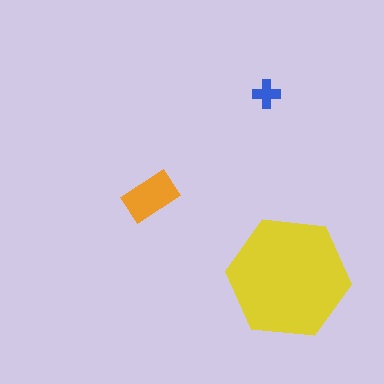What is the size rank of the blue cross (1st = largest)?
3rd.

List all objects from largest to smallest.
The yellow hexagon, the orange rectangle, the blue cross.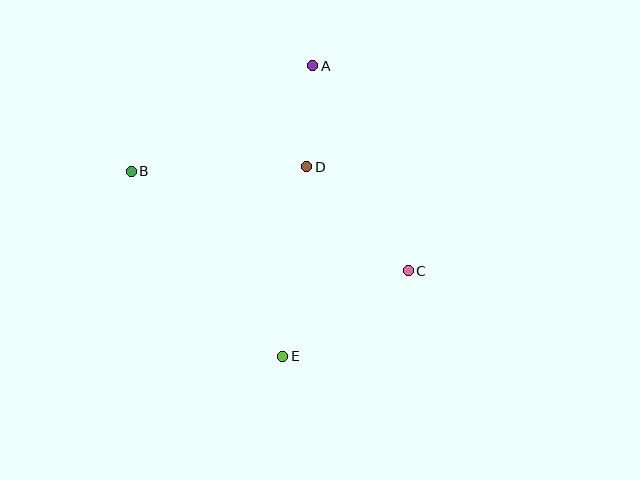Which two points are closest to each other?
Points A and D are closest to each other.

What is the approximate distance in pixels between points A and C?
The distance between A and C is approximately 226 pixels.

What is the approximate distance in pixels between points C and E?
The distance between C and E is approximately 152 pixels.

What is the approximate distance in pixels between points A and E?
The distance between A and E is approximately 292 pixels.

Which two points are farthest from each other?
Points B and C are farthest from each other.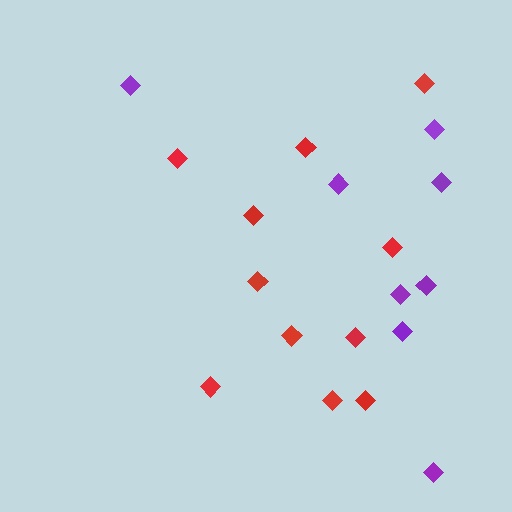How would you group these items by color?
There are 2 groups: one group of purple diamonds (8) and one group of red diamonds (11).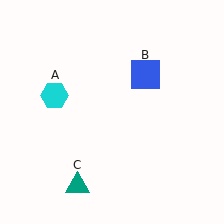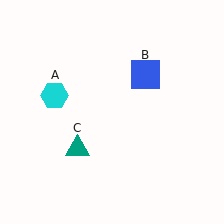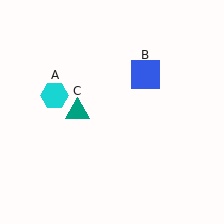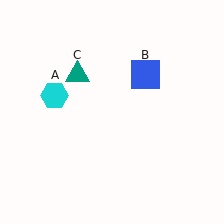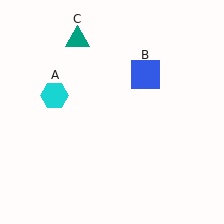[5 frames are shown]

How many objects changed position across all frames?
1 object changed position: teal triangle (object C).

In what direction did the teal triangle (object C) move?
The teal triangle (object C) moved up.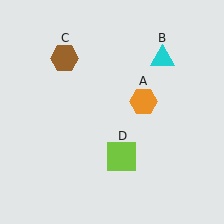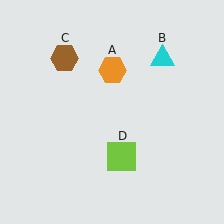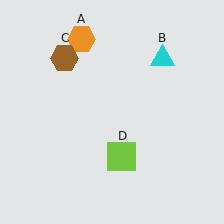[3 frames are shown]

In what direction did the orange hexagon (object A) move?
The orange hexagon (object A) moved up and to the left.